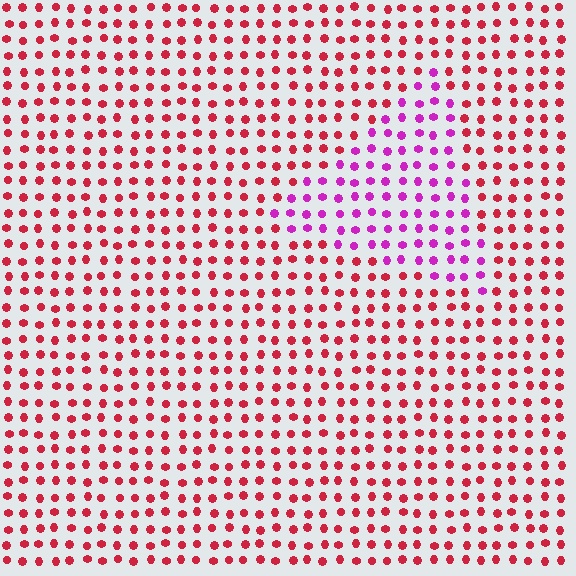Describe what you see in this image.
The image is filled with small red elements in a uniform arrangement. A triangle-shaped region is visible where the elements are tinted to a slightly different hue, forming a subtle color boundary.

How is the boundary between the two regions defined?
The boundary is defined purely by a slight shift in hue (about 46 degrees). Spacing, size, and orientation are identical on both sides.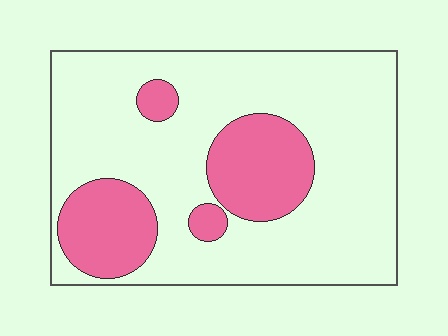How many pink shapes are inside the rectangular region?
4.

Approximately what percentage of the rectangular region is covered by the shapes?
Approximately 25%.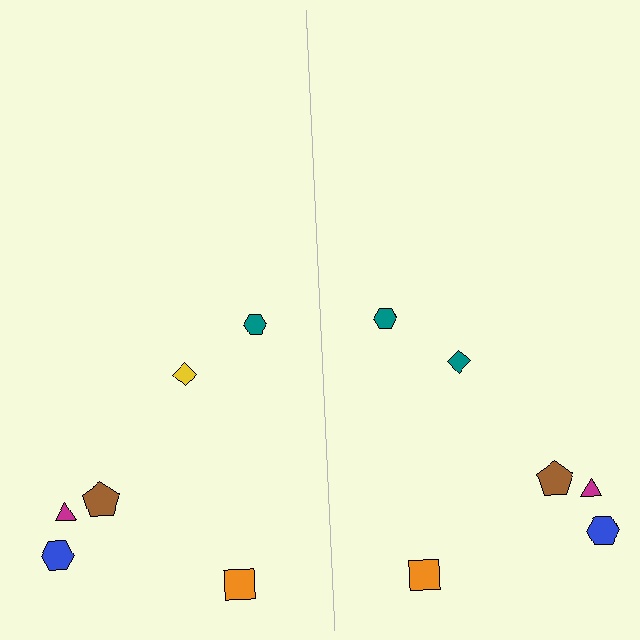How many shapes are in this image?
There are 12 shapes in this image.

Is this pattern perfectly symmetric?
No, the pattern is not perfectly symmetric. The teal diamond on the right side breaks the symmetry — its mirror counterpart is yellow.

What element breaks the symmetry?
The teal diamond on the right side breaks the symmetry — its mirror counterpart is yellow.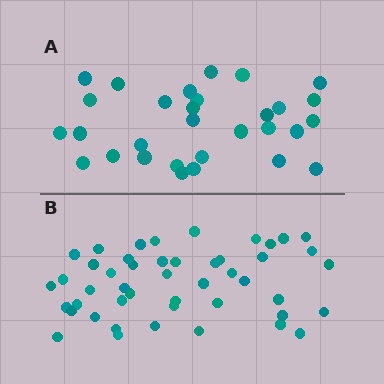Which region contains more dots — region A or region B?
Region B (the bottom region) has more dots.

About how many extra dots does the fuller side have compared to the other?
Region B has approximately 15 more dots than region A.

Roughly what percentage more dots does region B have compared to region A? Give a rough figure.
About 55% more.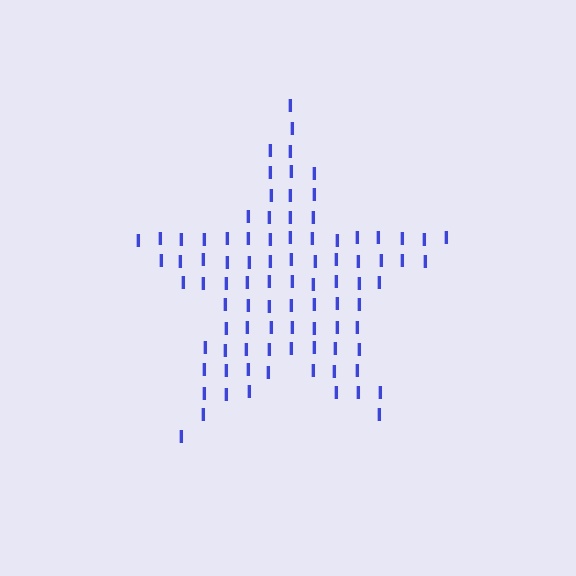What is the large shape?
The large shape is a star.